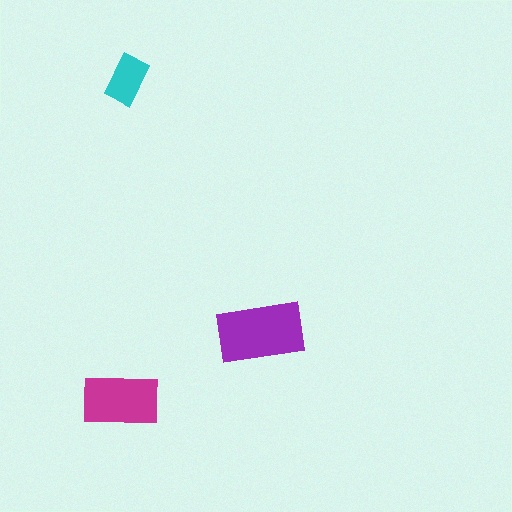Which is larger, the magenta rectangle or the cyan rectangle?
The magenta one.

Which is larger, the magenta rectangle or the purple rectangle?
The purple one.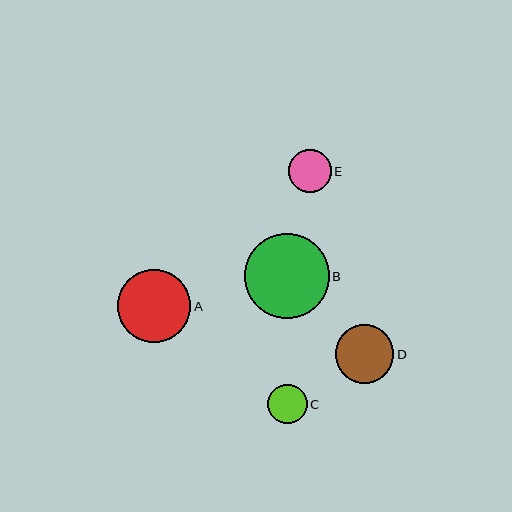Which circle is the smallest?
Circle C is the smallest with a size of approximately 40 pixels.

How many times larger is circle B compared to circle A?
Circle B is approximately 1.2 times the size of circle A.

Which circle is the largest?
Circle B is the largest with a size of approximately 85 pixels.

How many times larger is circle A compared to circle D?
Circle A is approximately 1.2 times the size of circle D.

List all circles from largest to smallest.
From largest to smallest: B, A, D, E, C.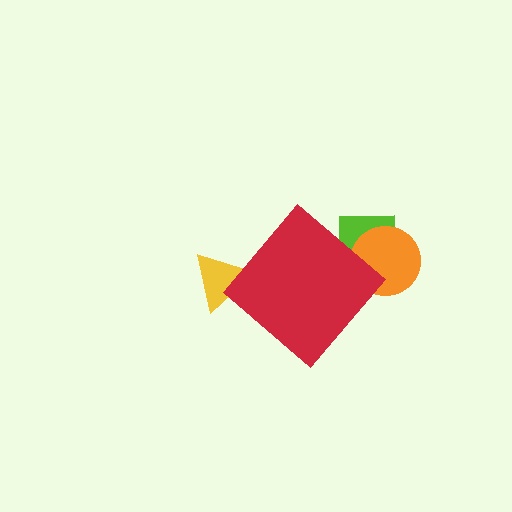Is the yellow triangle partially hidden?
Yes, the yellow triangle is partially hidden behind the red diamond.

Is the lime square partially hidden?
Yes, the lime square is partially hidden behind the red diamond.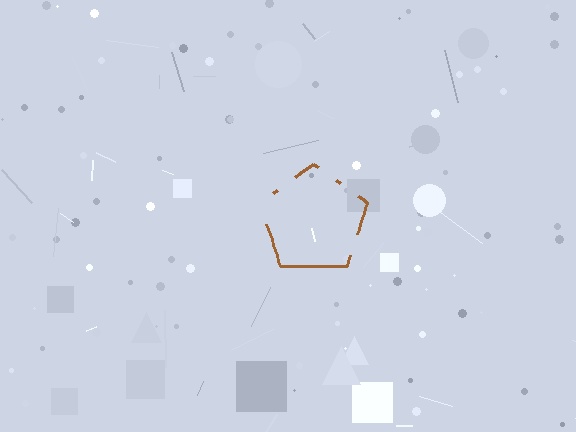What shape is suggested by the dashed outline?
The dashed outline suggests a pentagon.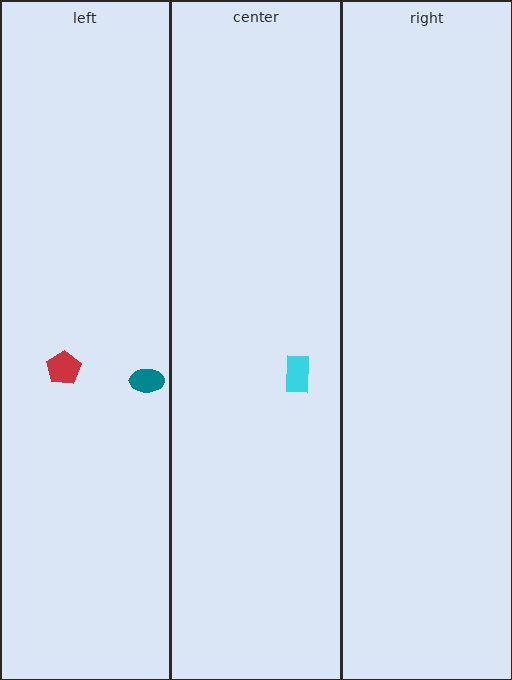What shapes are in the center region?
The cyan rectangle.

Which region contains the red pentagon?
The left region.